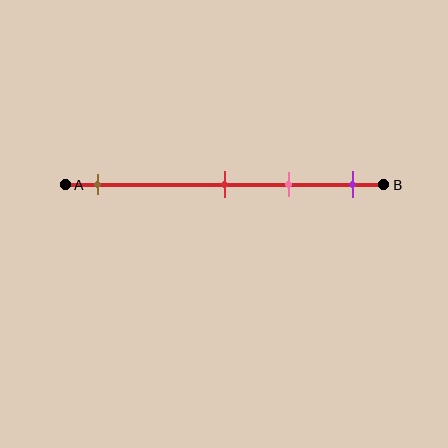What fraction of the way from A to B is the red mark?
The red mark is approximately 50% (0.5) of the way from A to B.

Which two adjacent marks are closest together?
The red and pink marks are the closest adjacent pair.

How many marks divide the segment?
There are 4 marks dividing the segment.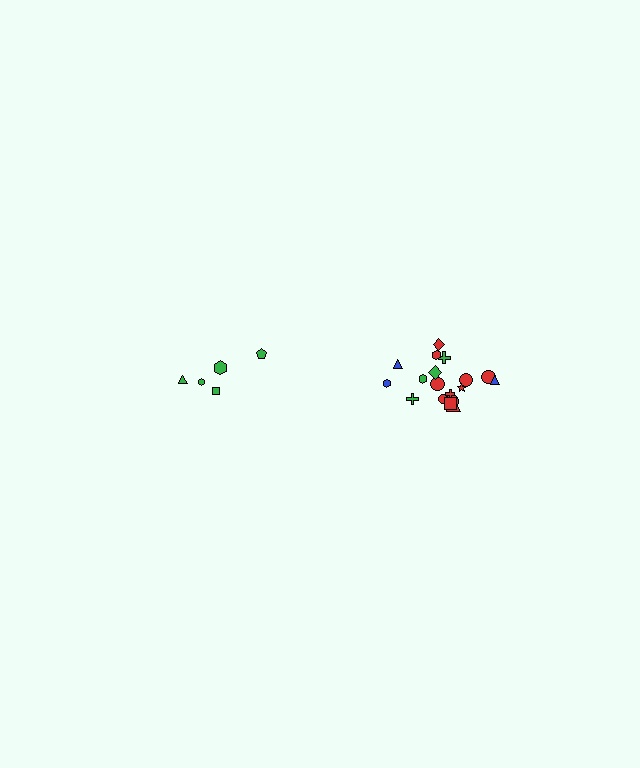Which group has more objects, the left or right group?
The right group.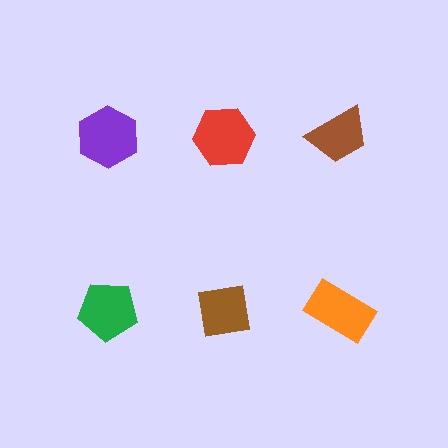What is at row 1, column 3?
A brown trapezoid.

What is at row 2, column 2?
A brown square.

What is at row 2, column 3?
An orange rectangle.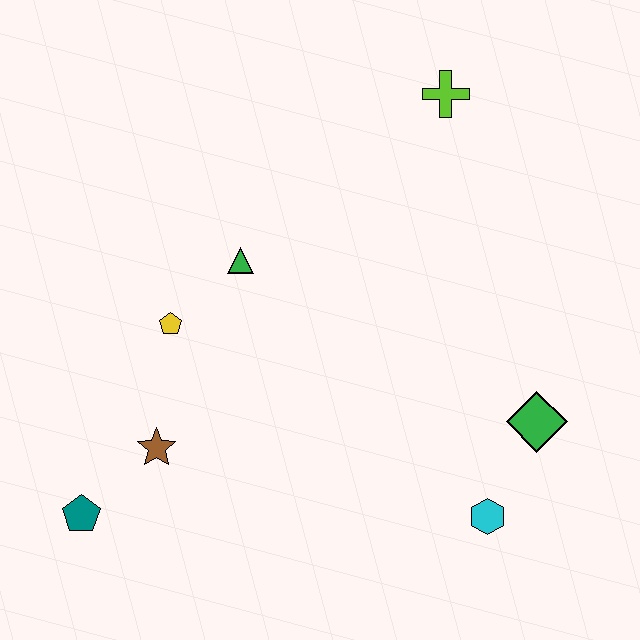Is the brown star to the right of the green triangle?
No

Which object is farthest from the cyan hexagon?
The lime cross is farthest from the cyan hexagon.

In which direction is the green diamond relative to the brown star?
The green diamond is to the right of the brown star.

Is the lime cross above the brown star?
Yes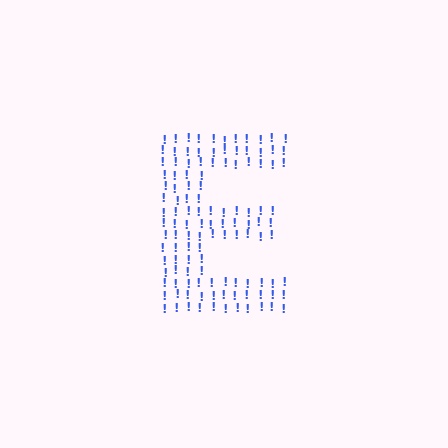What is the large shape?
The large shape is the letter E.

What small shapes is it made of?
It is made of small exclamation marks.